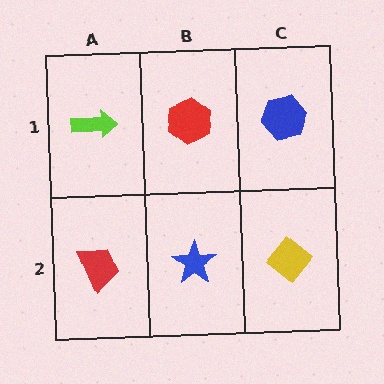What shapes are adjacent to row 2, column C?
A blue hexagon (row 1, column C), a blue star (row 2, column B).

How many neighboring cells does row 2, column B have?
3.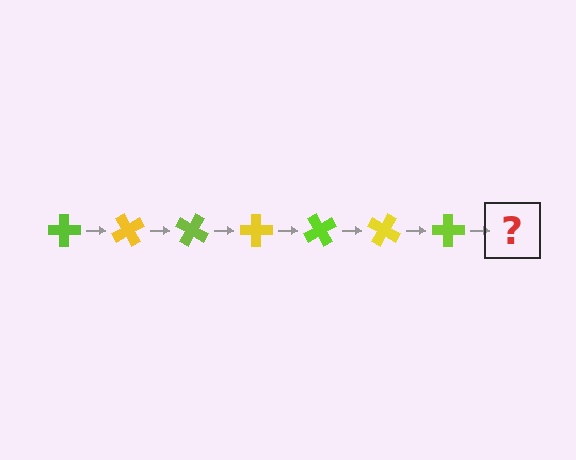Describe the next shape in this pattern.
It should be a yellow cross, rotated 420 degrees from the start.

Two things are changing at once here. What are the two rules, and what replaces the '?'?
The two rules are that it rotates 60 degrees each step and the color cycles through lime and yellow. The '?' should be a yellow cross, rotated 420 degrees from the start.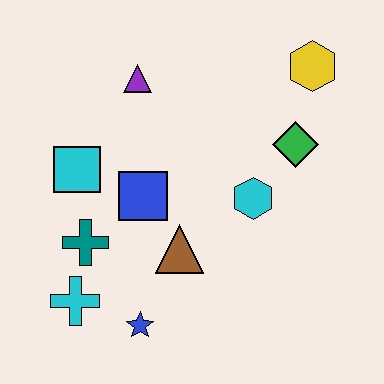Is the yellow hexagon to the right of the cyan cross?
Yes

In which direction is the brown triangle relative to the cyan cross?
The brown triangle is to the right of the cyan cross.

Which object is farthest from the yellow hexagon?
The cyan cross is farthest from the yellow hexagon.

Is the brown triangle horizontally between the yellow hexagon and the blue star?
Yes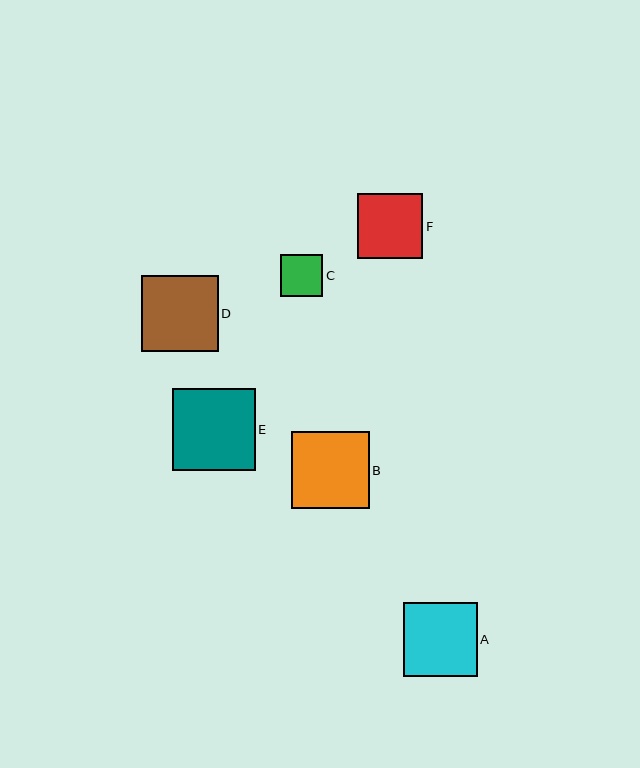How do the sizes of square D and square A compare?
Square D and square A are approximately the same size.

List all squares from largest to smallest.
From largest to smallest: E, B, D, A, F, C.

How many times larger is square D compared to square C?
Square D is approximately 1.8 times the size of square C.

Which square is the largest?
Square E is the largest with a size of approximately 82 pixels.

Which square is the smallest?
Square C is the smallest with a size of approximately 42 pixels.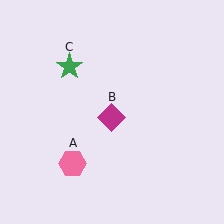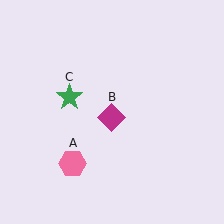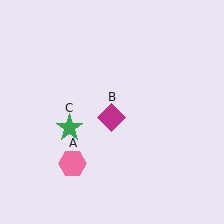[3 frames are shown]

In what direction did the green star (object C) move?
The green star (object C) moved down.